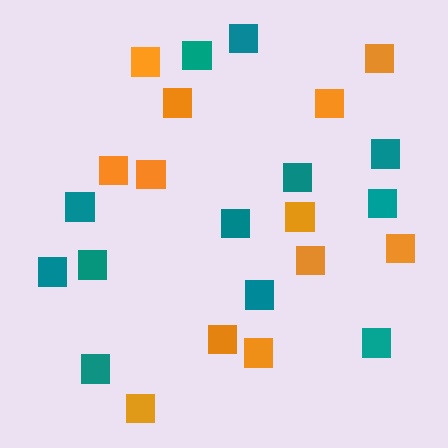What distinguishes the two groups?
There are 2 groups: one group of orange squares (12) and one group of teal squares (12).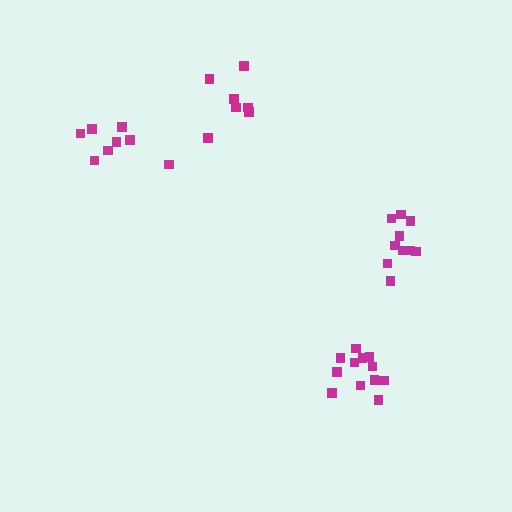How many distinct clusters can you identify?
There are 4 distinct clusters.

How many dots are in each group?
Group 1: 8 dots, Group 2: 12 dots, Group 3: 7 dots, Group 4: 10 dots (37 total).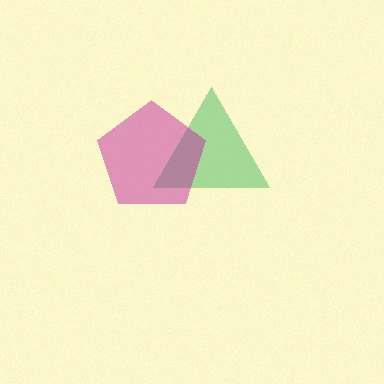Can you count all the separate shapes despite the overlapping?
Yes, there are 2 separate shapes.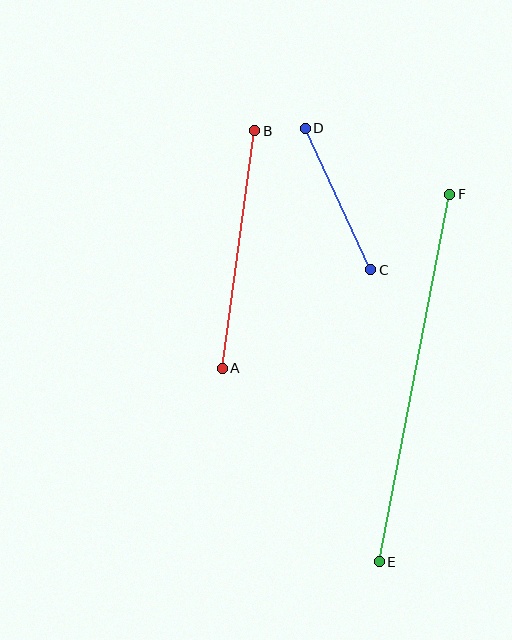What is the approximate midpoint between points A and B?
The midpoint is at approximately (239, 250) pixels.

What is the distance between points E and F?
The distance is approximately 374 pixels.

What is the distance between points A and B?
The distance is approximately 240 pixels.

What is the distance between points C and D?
The distance is approximately 156 pixels.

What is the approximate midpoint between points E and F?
The midpoint is at approximately (415, 378) pixels.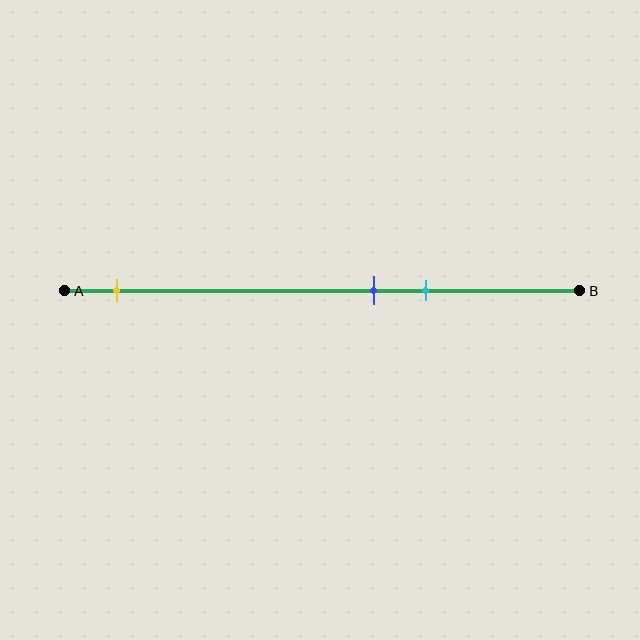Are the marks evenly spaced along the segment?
No, the marks are not evenly spaced.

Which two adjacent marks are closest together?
The blue and cyan marks are the closest adjacent pair.